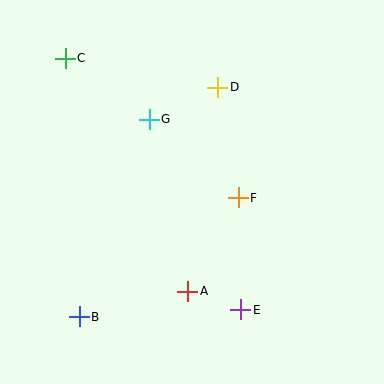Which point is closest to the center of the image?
Point F at (238, 198) is closest to the center.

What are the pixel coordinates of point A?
Point A is at (188, 292).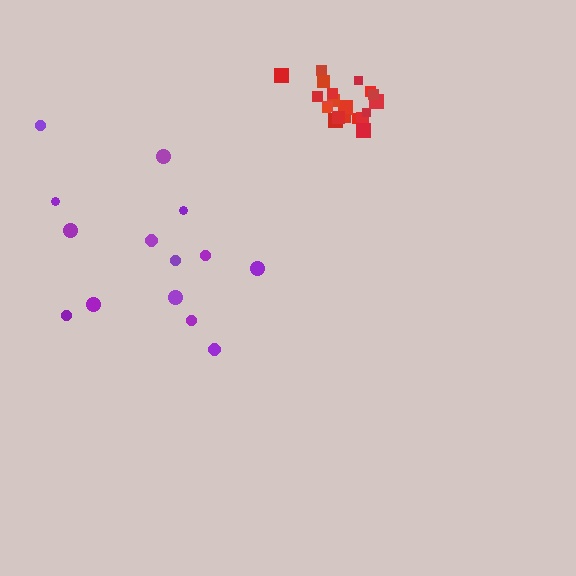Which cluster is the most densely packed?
Red.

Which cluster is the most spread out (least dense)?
Purple.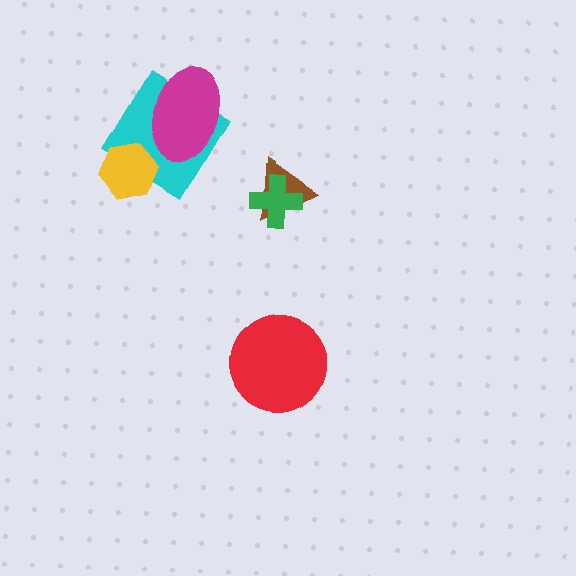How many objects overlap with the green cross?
1 object overlaps with the green cross.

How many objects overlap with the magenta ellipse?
1 object overlaps with the magenta ellipse.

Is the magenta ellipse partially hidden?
No, no other shape covers it.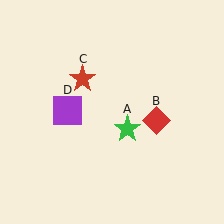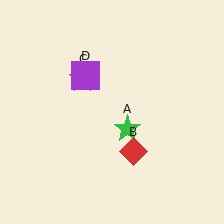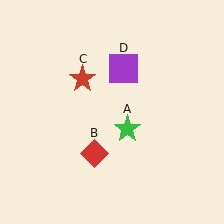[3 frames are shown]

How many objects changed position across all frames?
2 objects changed position: red diamond (object B), purple square (object D).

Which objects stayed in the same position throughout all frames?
Green star (object A) and red star (object C) remained stationary.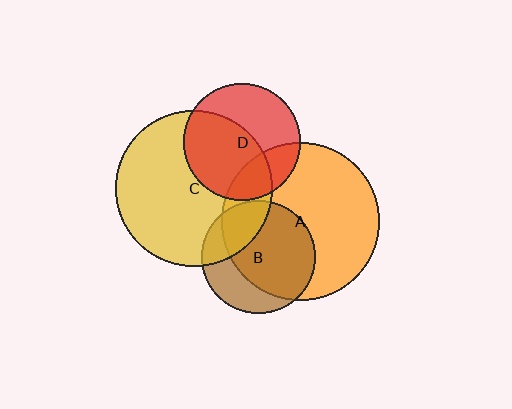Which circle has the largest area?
Circle A (orange).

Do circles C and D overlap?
Yes.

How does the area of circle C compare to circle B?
Approximately 1.9 times.